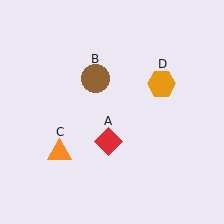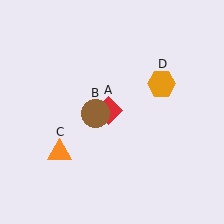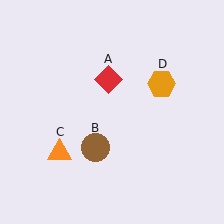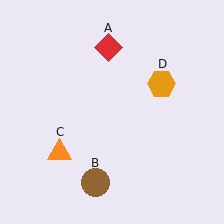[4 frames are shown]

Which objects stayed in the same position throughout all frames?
Orange triangle (object C) and orange hexagon (object D) remained stationary.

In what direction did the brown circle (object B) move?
The brown circle (object B) moved down.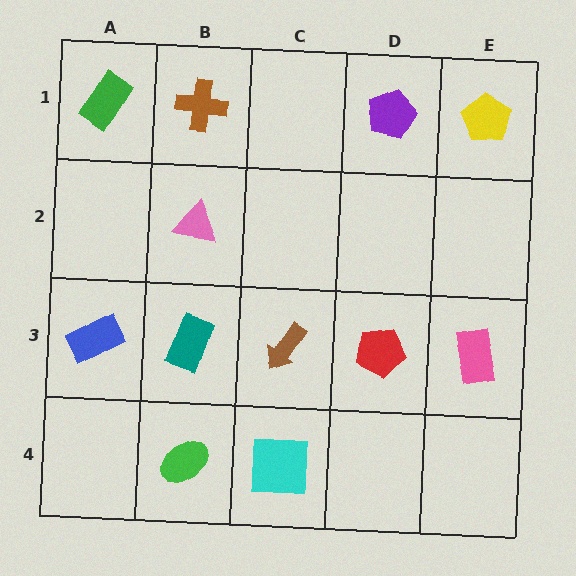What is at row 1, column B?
A brown cross.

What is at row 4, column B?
A green ellipse.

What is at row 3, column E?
A pink rectangle.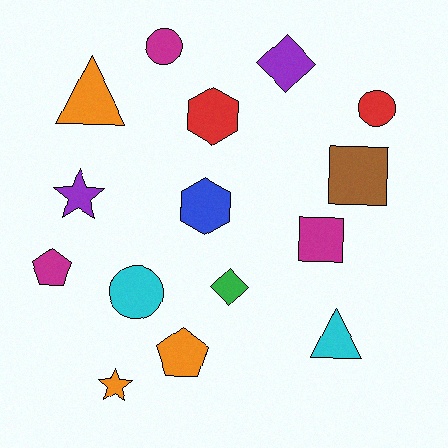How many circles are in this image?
There are 3 circles.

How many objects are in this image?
There are 15 objects.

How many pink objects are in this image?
There are no pink objects.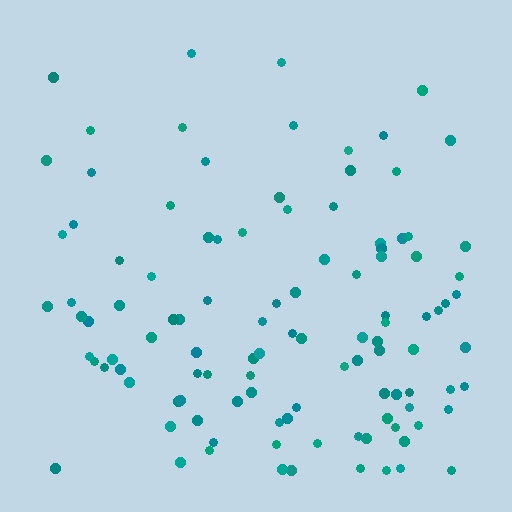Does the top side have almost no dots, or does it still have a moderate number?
Still a moderate number, just noticeably fewer than the bottom.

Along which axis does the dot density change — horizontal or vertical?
Vertical.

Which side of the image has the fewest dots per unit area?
The top.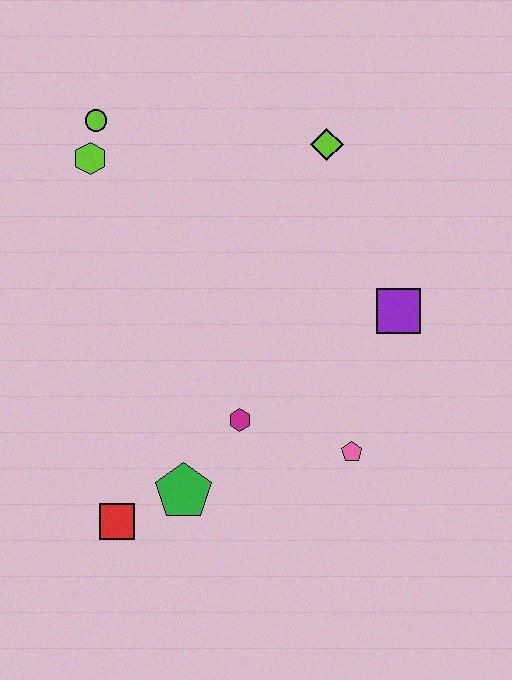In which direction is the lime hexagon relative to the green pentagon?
The lime hexagon is above the green pentagon.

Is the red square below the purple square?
Yes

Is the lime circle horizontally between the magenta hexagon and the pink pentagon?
No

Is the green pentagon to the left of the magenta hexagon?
Yes